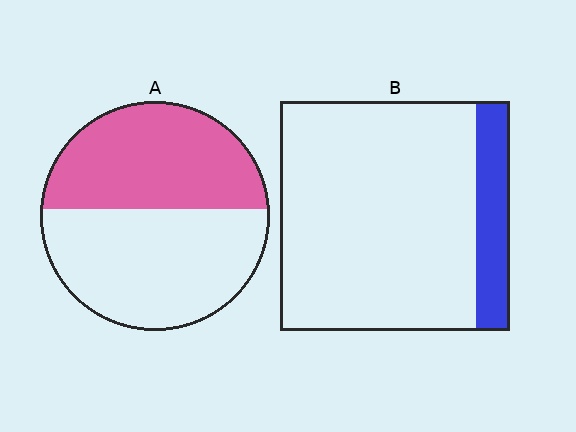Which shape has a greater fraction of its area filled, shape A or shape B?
Shape A.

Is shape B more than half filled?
No.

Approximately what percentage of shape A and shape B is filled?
A is approximately 45% and B is approximately 15%.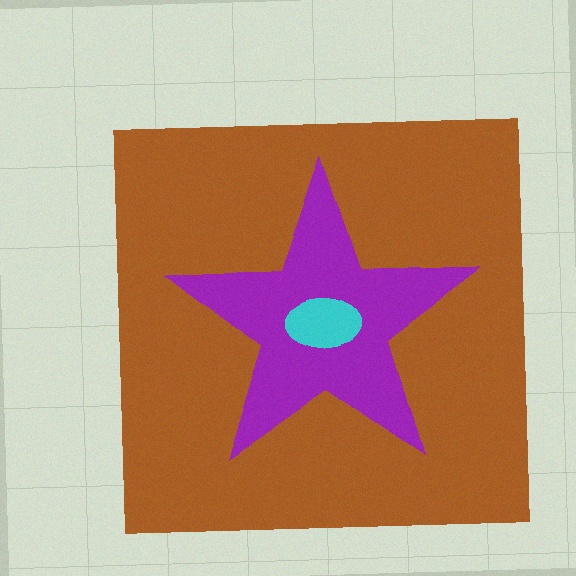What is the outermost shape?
The brown square.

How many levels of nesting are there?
3.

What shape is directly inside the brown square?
The purple star.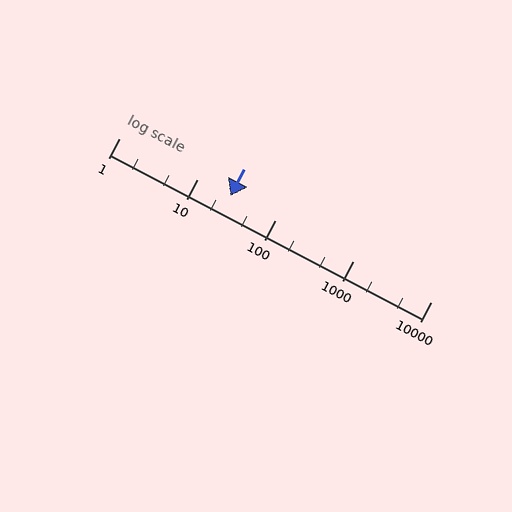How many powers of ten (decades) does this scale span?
The scale spans 4 decades, from 1 to 10000.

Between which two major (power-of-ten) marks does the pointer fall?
The pointer is between 10 and 100.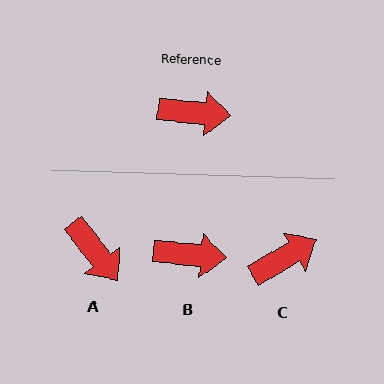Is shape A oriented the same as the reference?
No, it is off by about 47 degrees.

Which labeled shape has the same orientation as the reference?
B.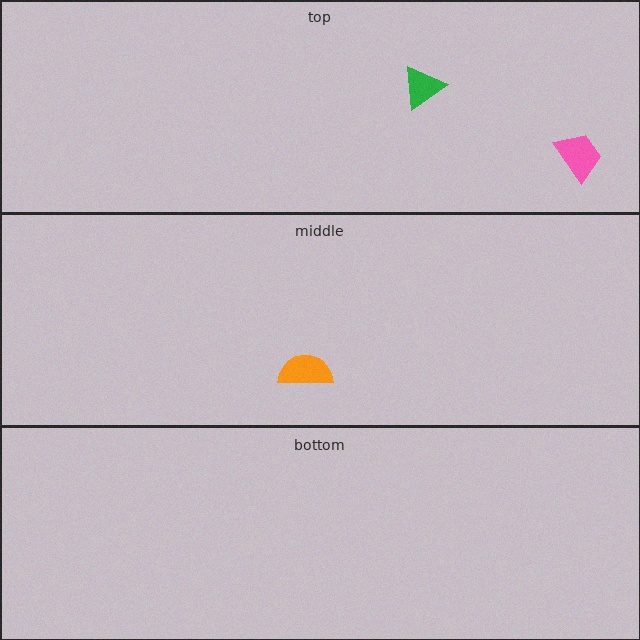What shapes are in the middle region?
The orange semicircle.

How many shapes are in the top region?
2.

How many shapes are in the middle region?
1.